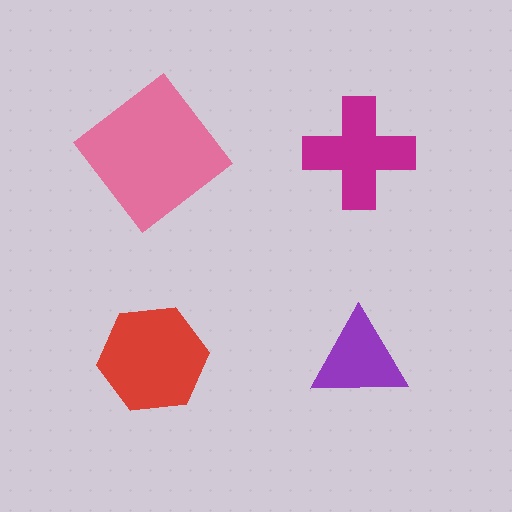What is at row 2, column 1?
A red hexagon.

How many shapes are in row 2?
2 shapes.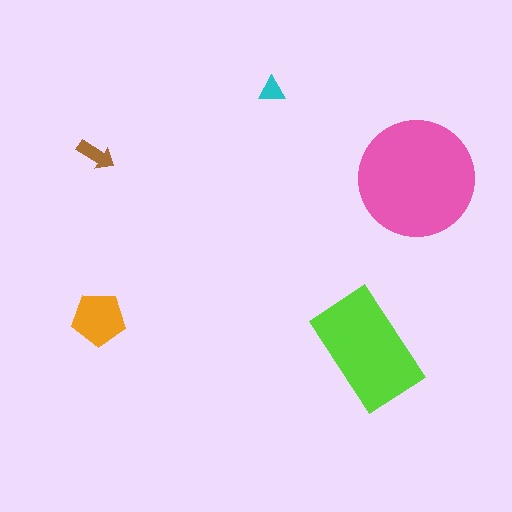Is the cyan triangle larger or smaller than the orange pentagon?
Smaller.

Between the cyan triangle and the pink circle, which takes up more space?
The pink circle.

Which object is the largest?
The pink circle.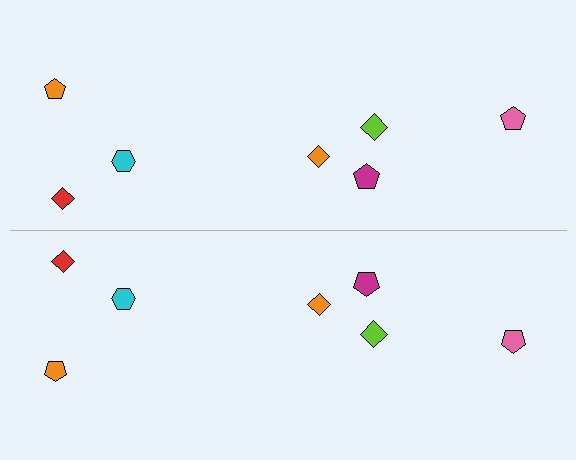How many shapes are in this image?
There are 14 shapes in this image.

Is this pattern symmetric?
Yes, this pattern has bilateral (reflection) symmetry.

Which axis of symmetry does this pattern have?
The pattern has a horizontal axis of symmetry running through the center of the image.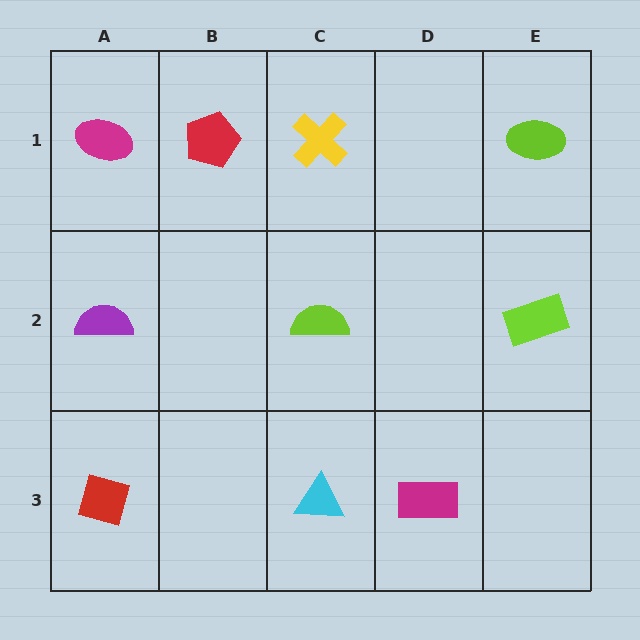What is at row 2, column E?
A lime rectangle.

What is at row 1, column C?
A yellow cross.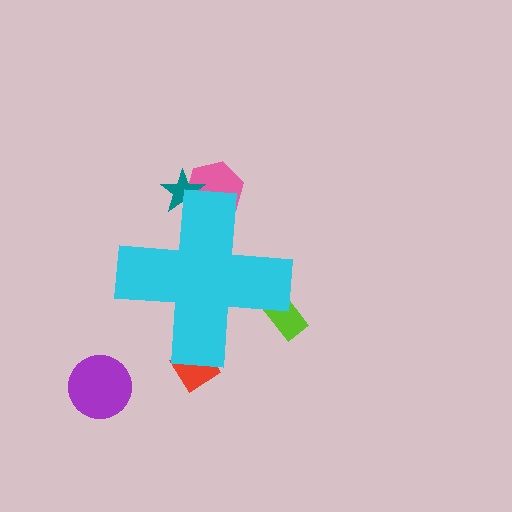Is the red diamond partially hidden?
Yes, the red diamond is partially hidden behind the cyan cross.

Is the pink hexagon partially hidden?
Yes, the pink hexagon is partially hidden behind the cyan cross.